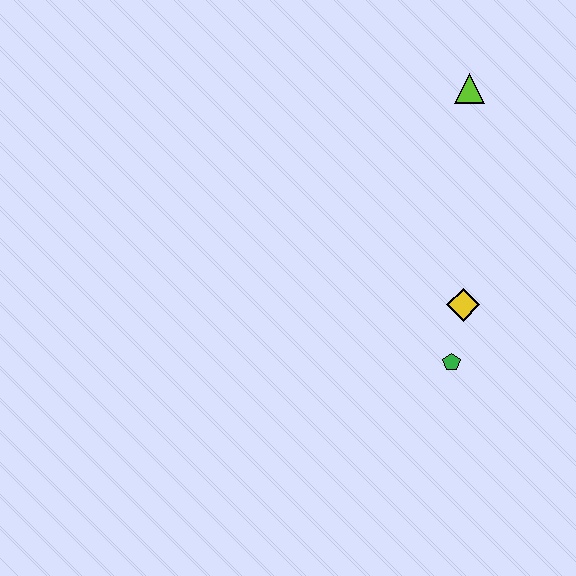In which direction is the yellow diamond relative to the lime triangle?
The yellow diamond is below the lime triangle.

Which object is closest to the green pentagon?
The yellow diamond is closest to the green pentagon.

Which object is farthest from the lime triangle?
The green pentagon is farthest from the lime triangle.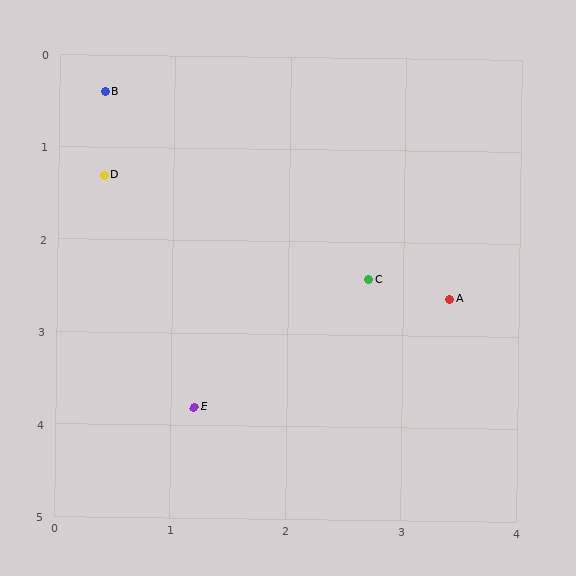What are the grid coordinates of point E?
Point E is at approximately (1.2, 3.8).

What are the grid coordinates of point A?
Point A is at approximately (3.4, 2.6).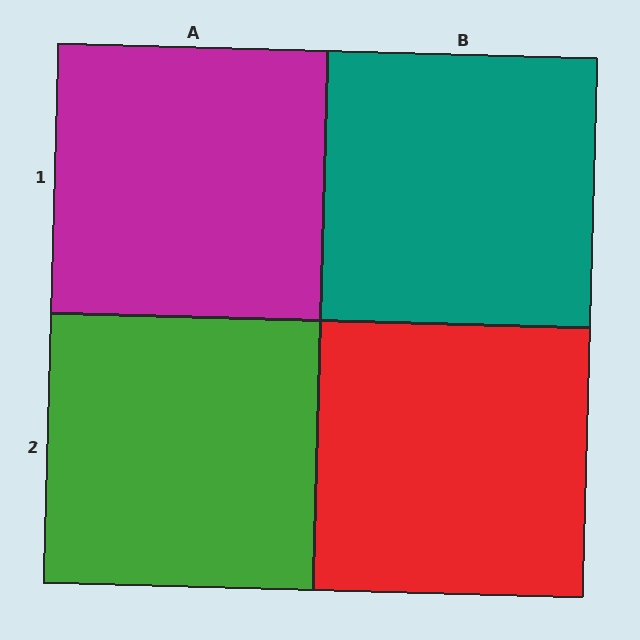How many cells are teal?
1 cell is teal.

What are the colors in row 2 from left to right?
Green, red.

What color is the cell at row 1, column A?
Magenta.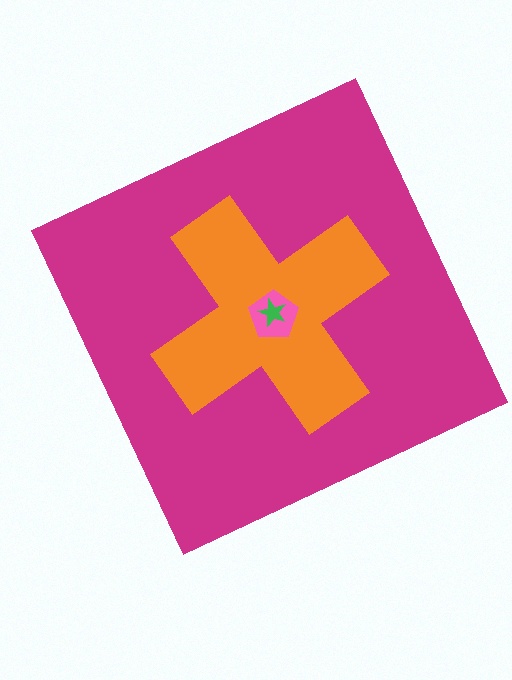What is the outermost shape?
The magenta square.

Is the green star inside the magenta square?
Yes.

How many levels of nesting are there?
4.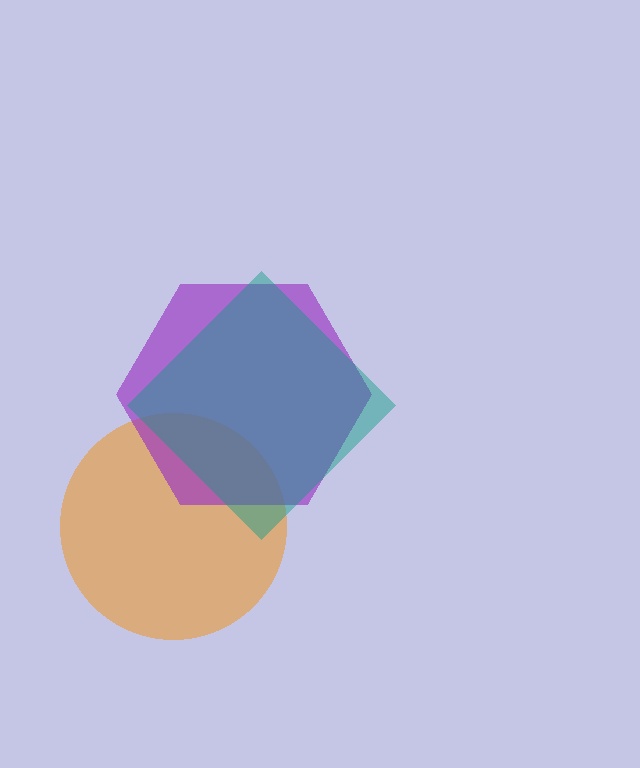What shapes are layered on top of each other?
The layered shapes are: an orange circle, a purple hexagon, a teal diamond.